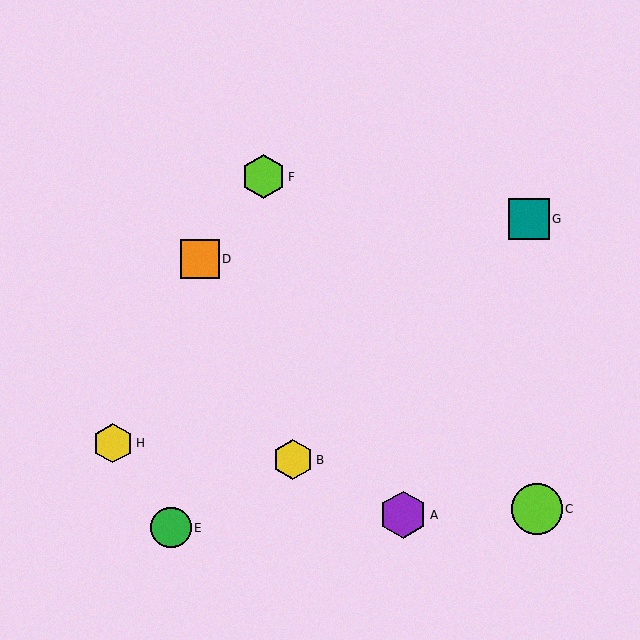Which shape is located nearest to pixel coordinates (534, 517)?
The lime circle (labeled C) at (537, 509) is nearest to that location.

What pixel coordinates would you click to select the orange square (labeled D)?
Click at (200, 259) to select the orange square D.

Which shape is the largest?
The lime circle (labeled C) is the largest.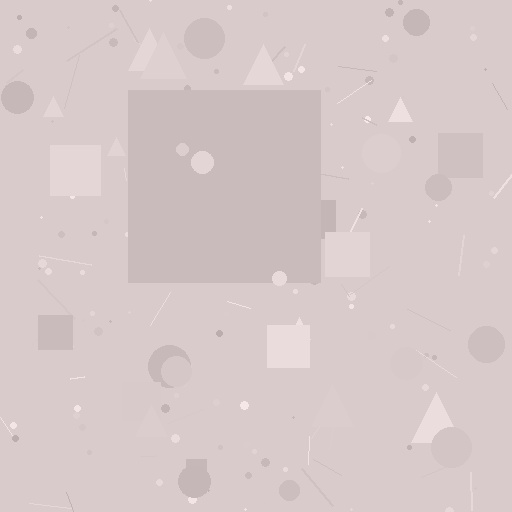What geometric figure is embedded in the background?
A square is embedded in the background.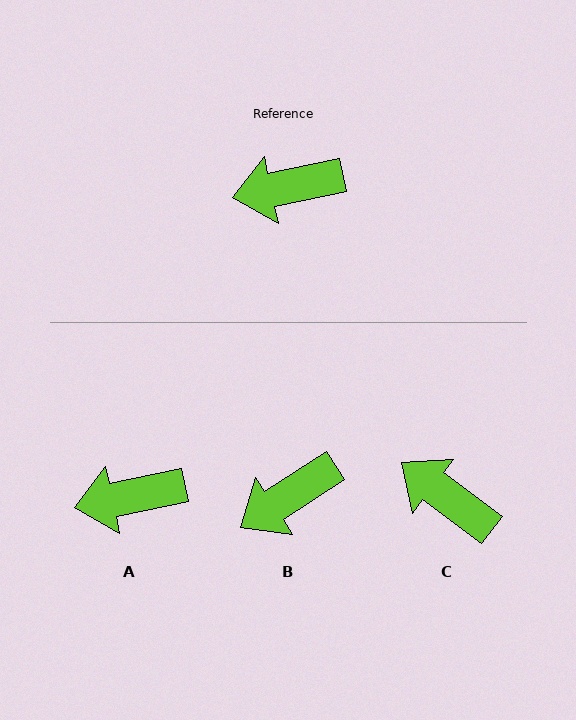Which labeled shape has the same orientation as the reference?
A.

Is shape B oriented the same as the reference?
No, it is off by about 21 degrees.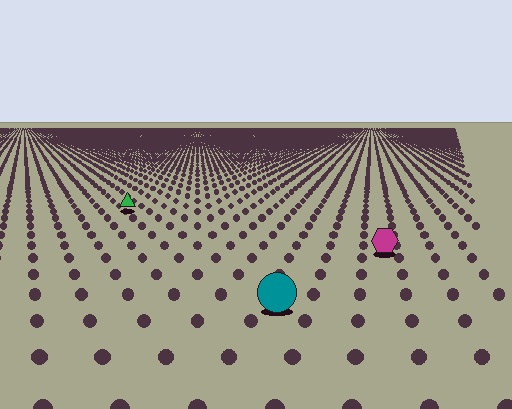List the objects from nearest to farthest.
From nearest to farthest: the teal circle, the magenta hexagon, the green triangle.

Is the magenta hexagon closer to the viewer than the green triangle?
Yes. The magenta hexagon is closer — you can tell from the texture gradient: the ground texture is coarser near it.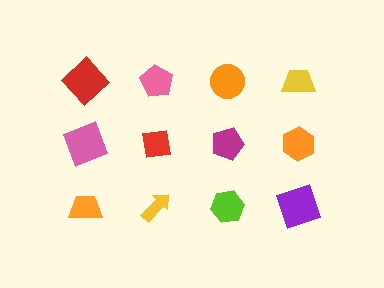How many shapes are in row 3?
4 shapes.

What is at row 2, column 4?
An orange hexagon.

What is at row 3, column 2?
A yellow arrow.